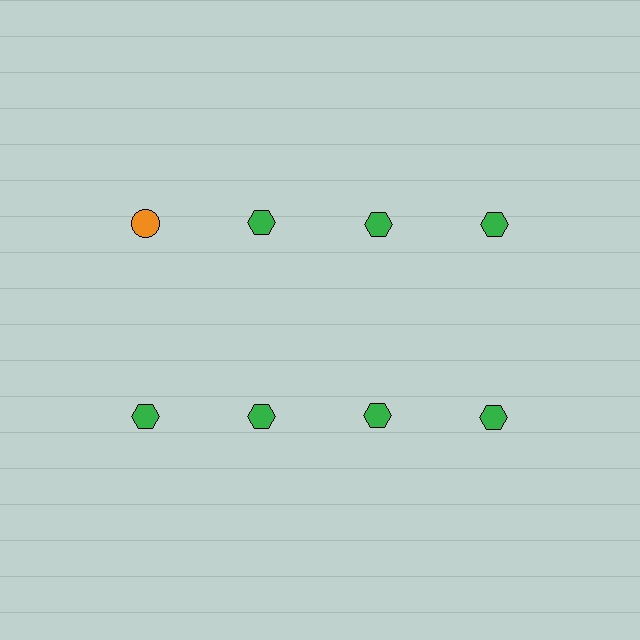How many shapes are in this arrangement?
There are 8 shapes arranged in a grid pattern.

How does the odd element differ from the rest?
It differs in both color (orange instead of green) and shape (circle instead of hexagon).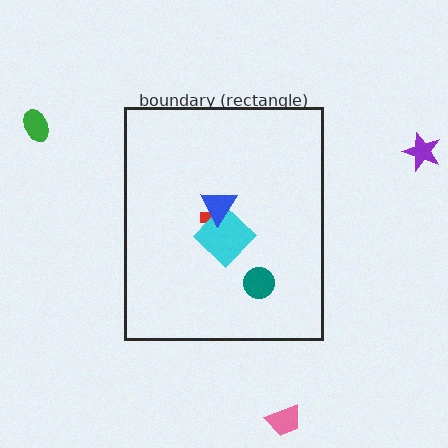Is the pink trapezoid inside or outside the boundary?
Outside.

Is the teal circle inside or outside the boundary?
Inside.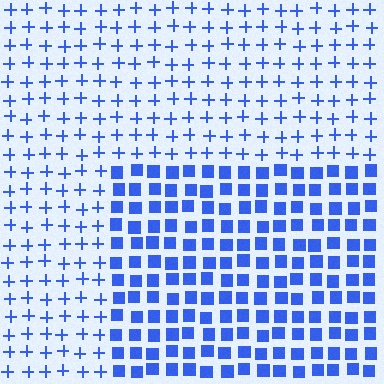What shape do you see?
I see a rectangle.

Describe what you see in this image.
The image is filled with small blue elements arranged in a uniform grid. A rectangle-shaped region contains squares, while the surrounding area contains plus signs. The boundary is defined purely by the change in element shape.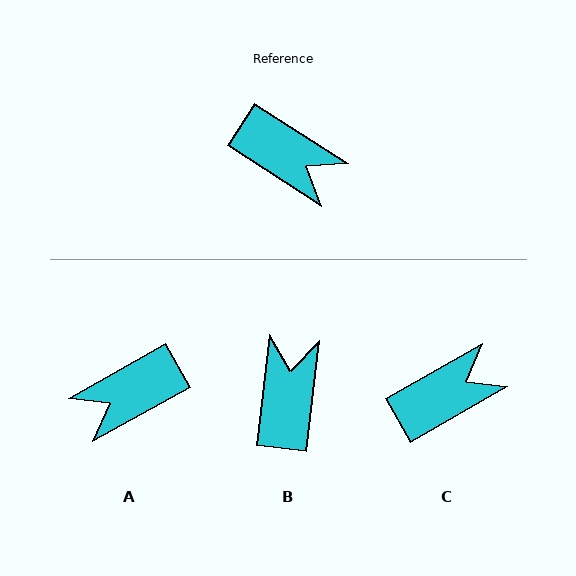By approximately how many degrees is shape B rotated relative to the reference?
Approximately 116 degrees counter-clockwise.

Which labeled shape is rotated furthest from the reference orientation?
A, about 118 degrees away.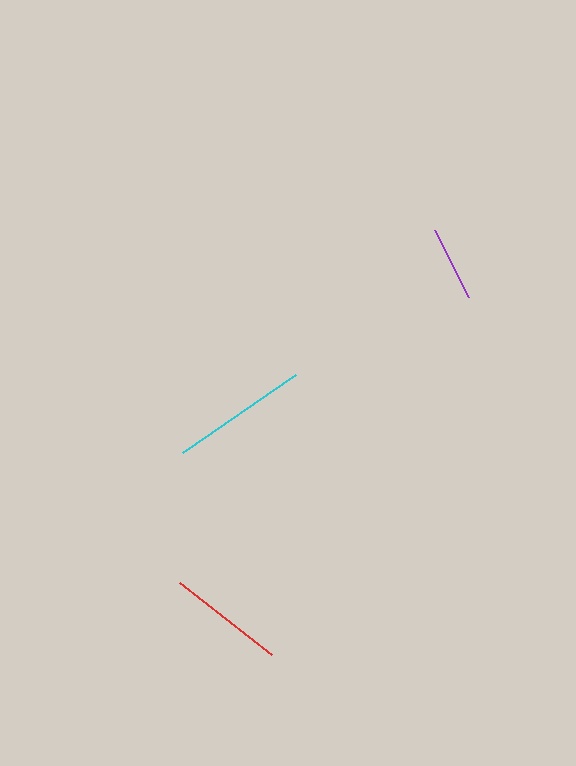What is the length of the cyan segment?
The cyan segment is approximately 137 pixels long.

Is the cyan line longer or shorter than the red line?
The cyan line is longer than the red line.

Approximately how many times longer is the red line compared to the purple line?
The red line is approximately 1.6 times the length of the purple line.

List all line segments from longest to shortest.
From longest to shortest: cyan, red, purple.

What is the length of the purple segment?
The purple segment is approximately 75 pixels long.